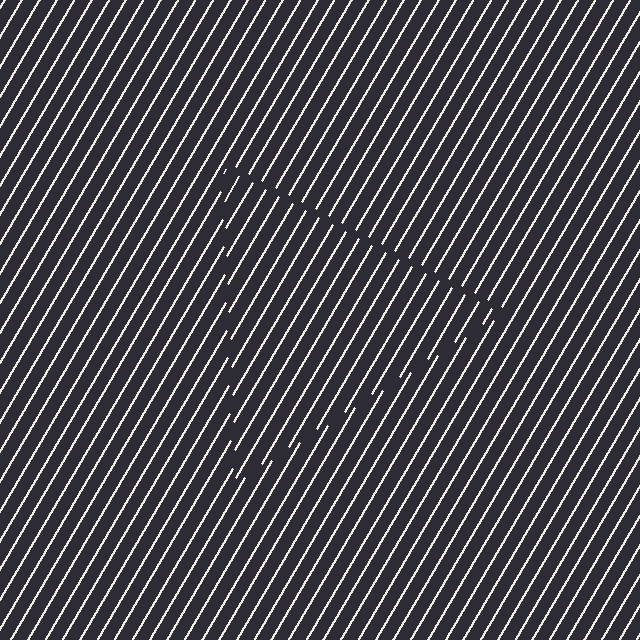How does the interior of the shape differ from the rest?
The interior of the shape contains the same grating, shifted by half a period — the contour is defined by the phase discontinuity where line-ends from the inner and outer gratings abut.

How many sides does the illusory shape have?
3 sides — the line-ends trace a triangle.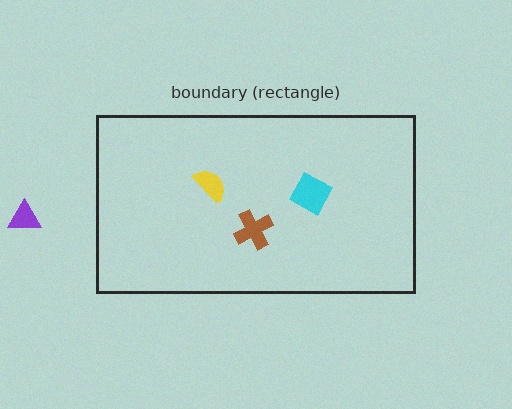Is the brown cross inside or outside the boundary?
Inside.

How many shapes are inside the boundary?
3 inside, 1 outside.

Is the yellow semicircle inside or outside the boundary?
Inside.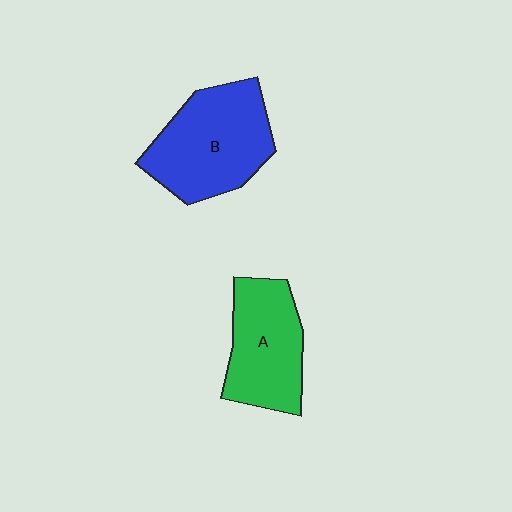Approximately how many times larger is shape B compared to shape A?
Approximately 1.2 times.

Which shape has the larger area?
Shape B (blue).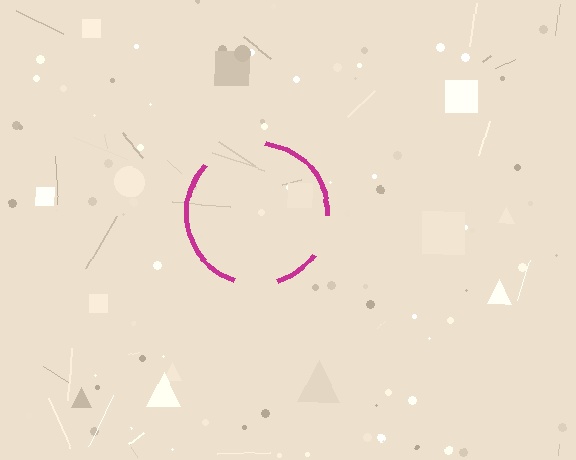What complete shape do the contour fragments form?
The contour fragments form a circle.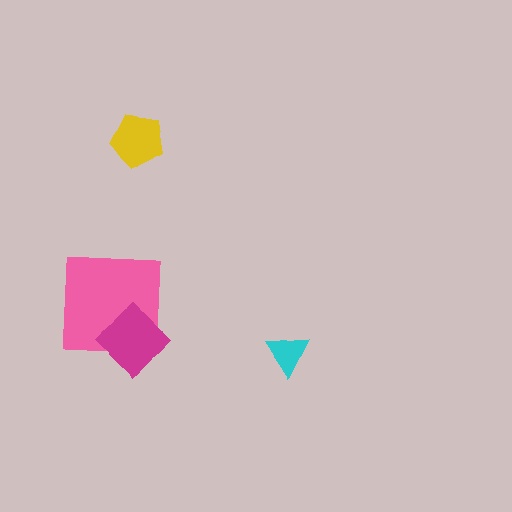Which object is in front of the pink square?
The magenta diamond is in front of the pink square.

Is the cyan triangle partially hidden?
No, no other shape covers it.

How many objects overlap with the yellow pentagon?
0 objects overlap with the yellow pentagon.